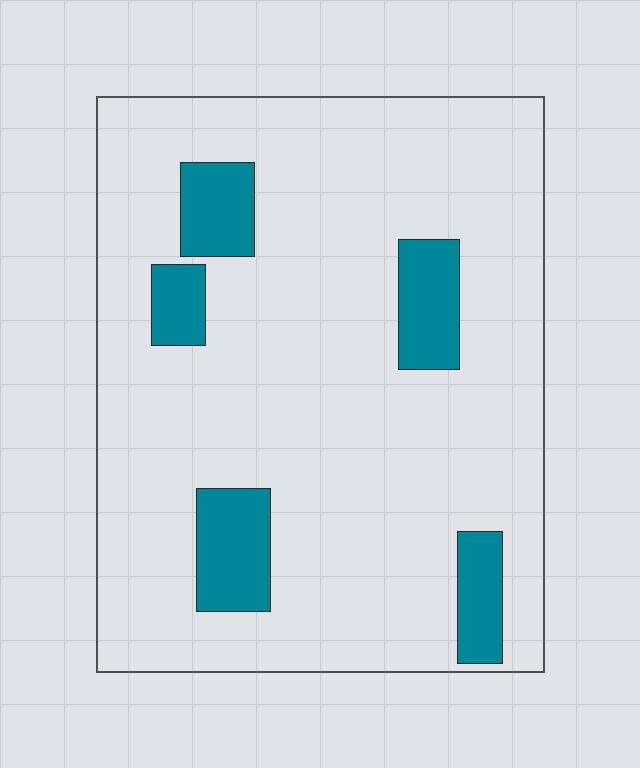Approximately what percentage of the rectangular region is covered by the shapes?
Approximately 15%.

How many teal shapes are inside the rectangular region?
5.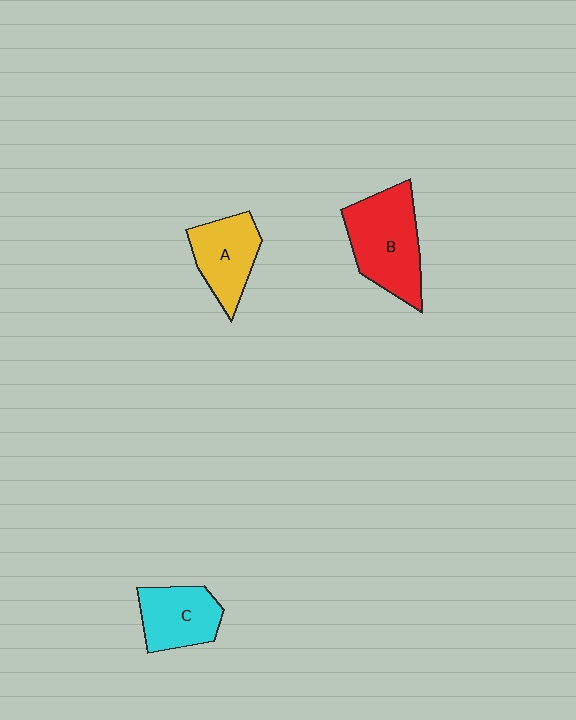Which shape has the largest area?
Shape B (red).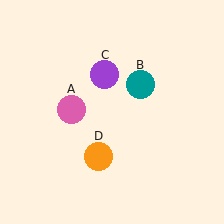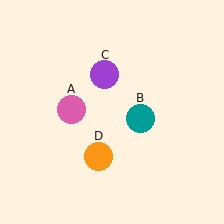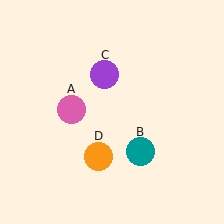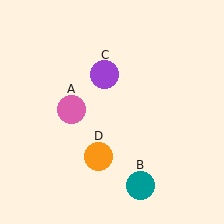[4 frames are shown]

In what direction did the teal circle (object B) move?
The teal circle (object B) moved down.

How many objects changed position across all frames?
1 object changed position: teal circle (object B).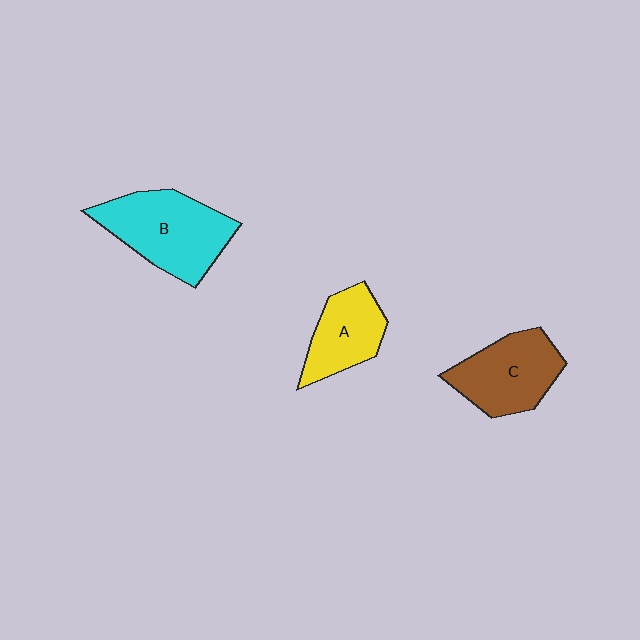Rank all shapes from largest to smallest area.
From largest to smallest: B (cyan), C (brown), A (yellow).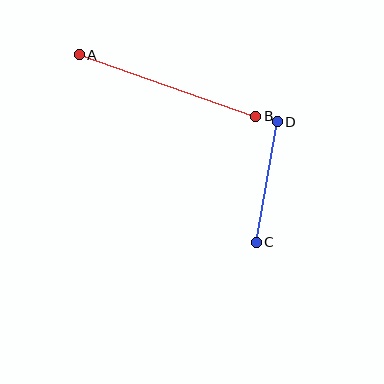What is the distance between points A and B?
The distance is approximately 187 pixels.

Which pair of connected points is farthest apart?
Points A and B are farthest apart.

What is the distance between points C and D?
The distance is approximately 122 pixels.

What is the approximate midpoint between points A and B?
The midpoint is at approximately (167, 85) pixels.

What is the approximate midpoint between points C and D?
The midpoint is at approximately (267, 182) pixels.